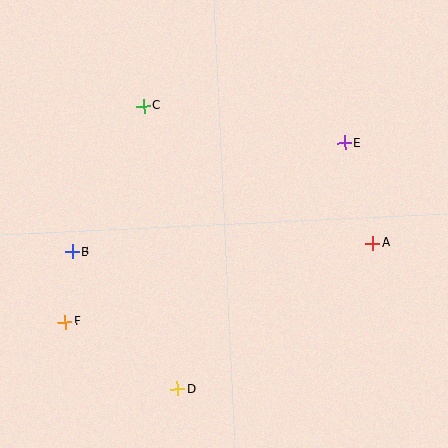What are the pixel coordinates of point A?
Point A is at (373, 243).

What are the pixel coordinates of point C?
Point C is at (144, 106).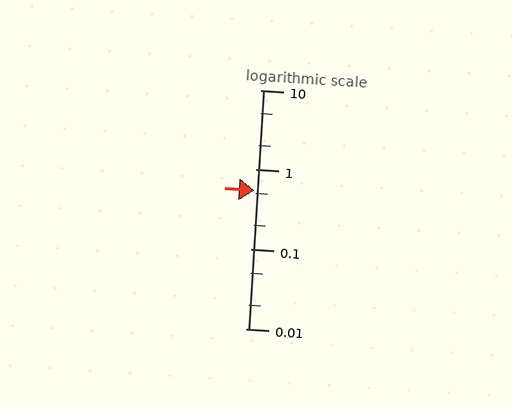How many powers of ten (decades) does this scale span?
The scale spans 3 decades, from 0.01 to 10.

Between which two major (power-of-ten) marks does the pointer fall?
The pointer is between 0.1 and 1.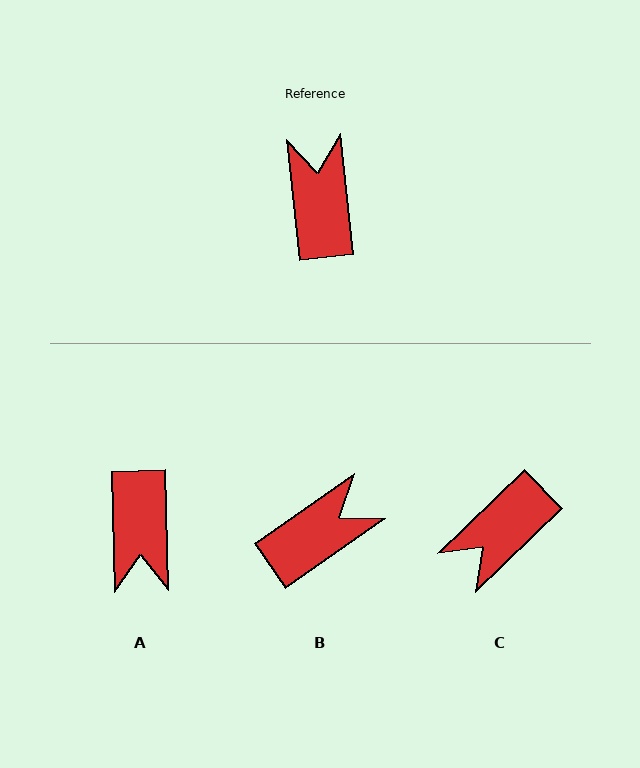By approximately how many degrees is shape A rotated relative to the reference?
Approximately 175 degrees counter-clockwise.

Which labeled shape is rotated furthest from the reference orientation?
A, about 175 degrees away.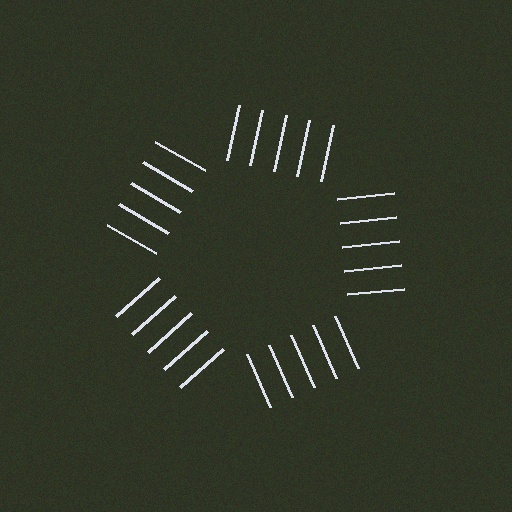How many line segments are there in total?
25 — 5 along each of the 5 edges.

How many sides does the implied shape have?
5 sides — the line-ends trace a pentagon.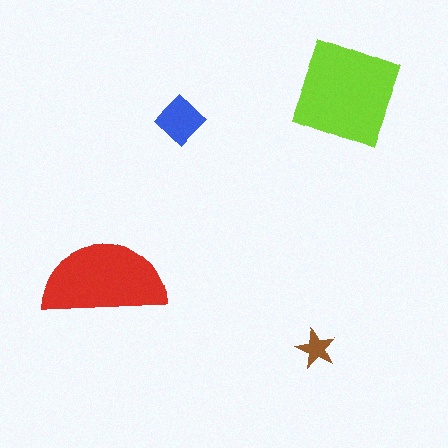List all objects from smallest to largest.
The brown star, the blue diamond, the red semicircle, the lime square.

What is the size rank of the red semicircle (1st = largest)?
2nd.